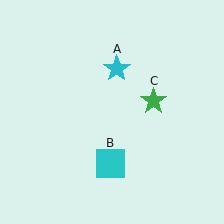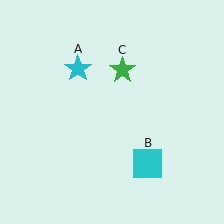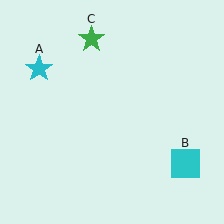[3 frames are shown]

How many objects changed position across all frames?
3 objects changed position: cyan star (object A), cyan square (object B), green star (object C).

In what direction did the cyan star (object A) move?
The cyan star (object A) moved left.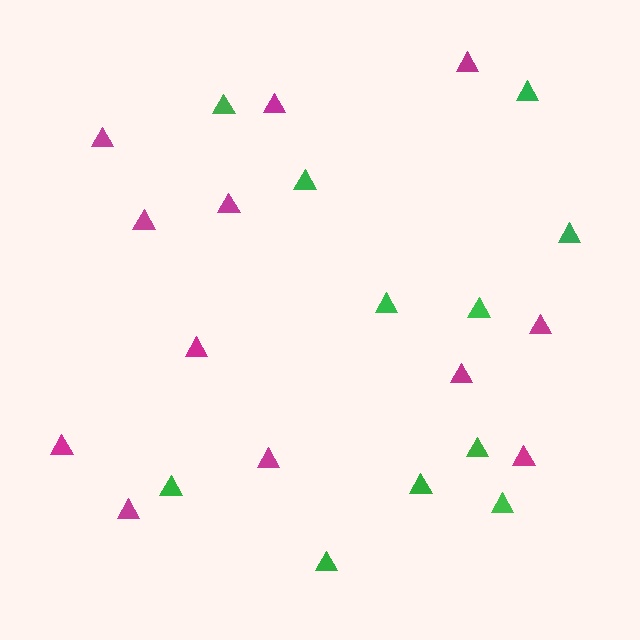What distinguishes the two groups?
There are 2 groups: one group of magenta triangles (12) and one group of green triangles (11).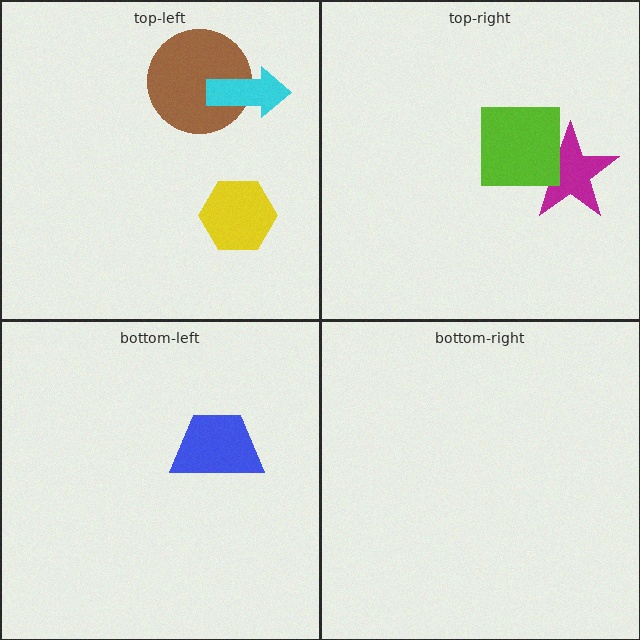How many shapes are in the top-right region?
2.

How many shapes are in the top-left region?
3.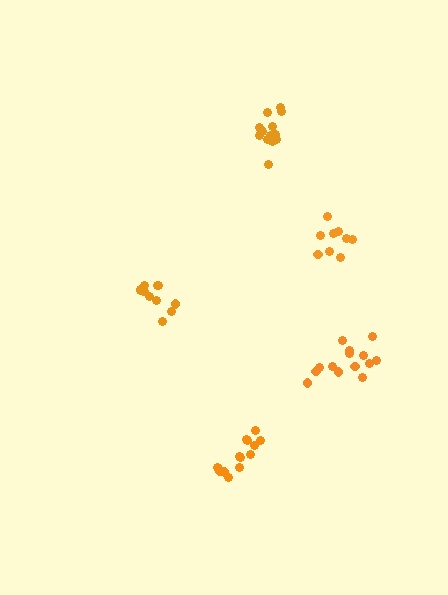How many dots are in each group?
Group 1: 14 dots, Group 2: 11 dots, Group 3: 14 dots, Group 4: 9 dots, Group 5: 14 dots (62 total).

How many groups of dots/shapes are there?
There are 5 groups.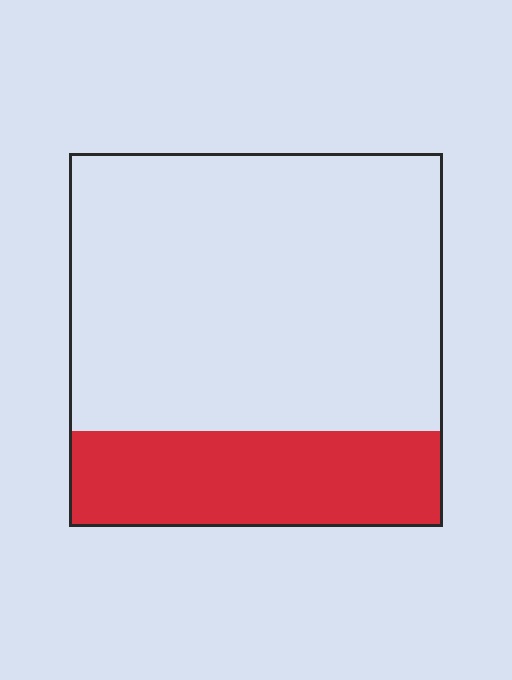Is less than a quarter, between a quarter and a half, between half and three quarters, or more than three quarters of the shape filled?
Between a quarter and a half.